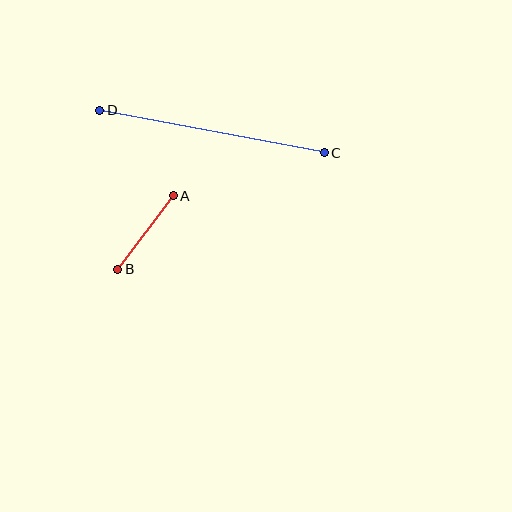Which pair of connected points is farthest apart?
Points C and D are farthest apart.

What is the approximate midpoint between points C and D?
The midpoint is at approximately (212, 131) pixels.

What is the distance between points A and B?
The distance is approximately 92 pixels.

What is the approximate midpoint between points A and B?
The midpoint is at approximately (145, 233) pixels.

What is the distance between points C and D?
The distance is approximately 228 pixels.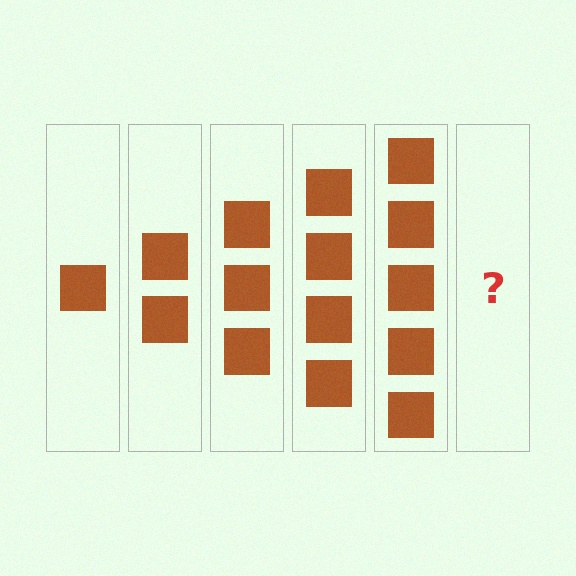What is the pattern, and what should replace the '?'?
The pattern is that each step adds one more square. The '?' should be 6 squares.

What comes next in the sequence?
The next element should be 6 squares.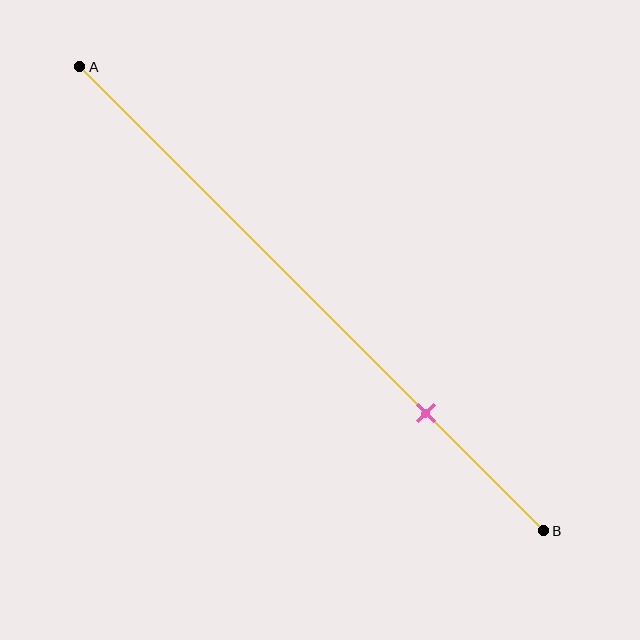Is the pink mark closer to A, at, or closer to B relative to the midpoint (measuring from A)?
The pink mark is closer to point B than the midpoint of segment AB.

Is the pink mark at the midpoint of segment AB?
No, the mark is at about 75% from A, not at the 50% midpoint.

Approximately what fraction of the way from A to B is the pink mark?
The pink mark is approximately 75% of the way from A to B.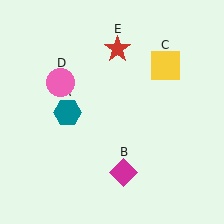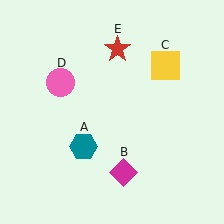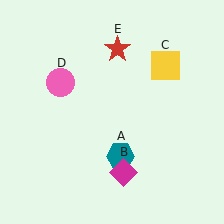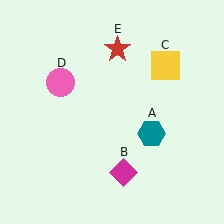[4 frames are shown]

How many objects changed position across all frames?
1 object changed position: teal hexagon (object A).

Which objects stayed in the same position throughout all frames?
Magenta diamond (object B) and yellow square (object C) and pink circle (object D) and red star (object E) remained stationary.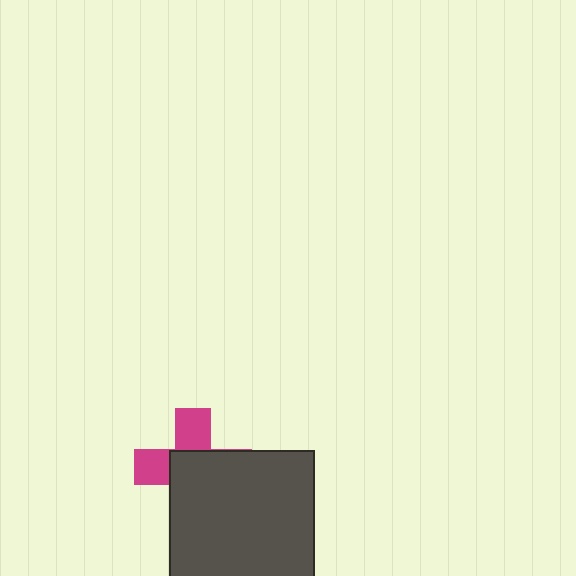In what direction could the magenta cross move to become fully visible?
The magenta cross could move toward the upper-left. That would shift it out from behind the dark gray square entirely.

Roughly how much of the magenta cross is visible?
A small part of it is visible (roughly 39%).